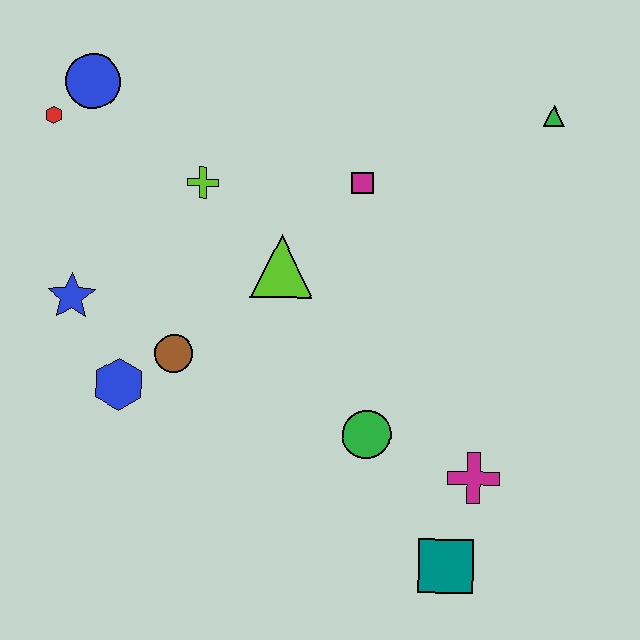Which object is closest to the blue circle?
The red hexagon is closest to the blue circle.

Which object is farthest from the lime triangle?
The teal square is farthest from the lime triangle.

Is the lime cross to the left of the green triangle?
Yes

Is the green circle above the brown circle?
No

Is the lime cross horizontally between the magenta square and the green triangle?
No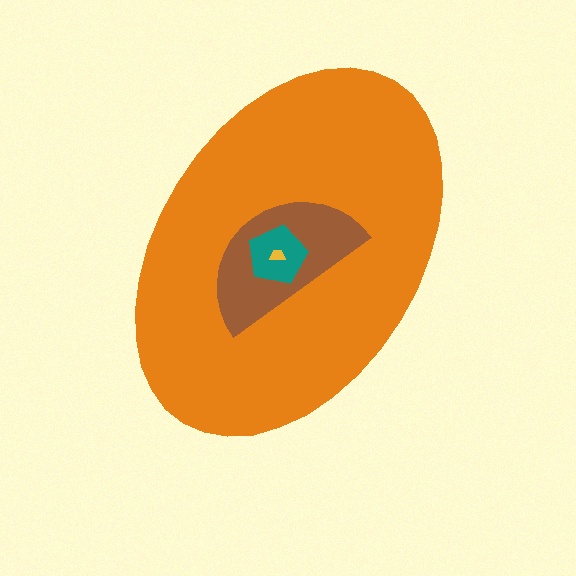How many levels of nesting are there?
4.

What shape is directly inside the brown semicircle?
The teal pentagon.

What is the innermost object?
The yellow trapezoid.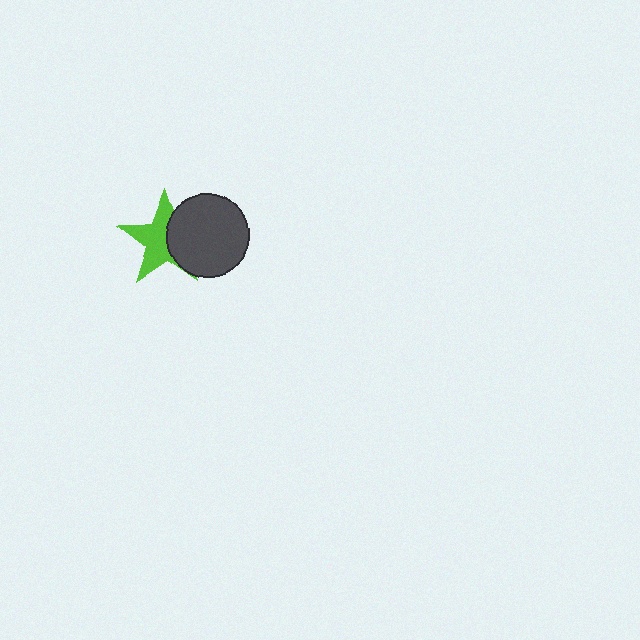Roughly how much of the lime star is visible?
About half of it is visible (roughly 59%).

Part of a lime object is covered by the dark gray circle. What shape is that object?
It is a star.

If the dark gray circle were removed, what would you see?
You would see the complete lime star.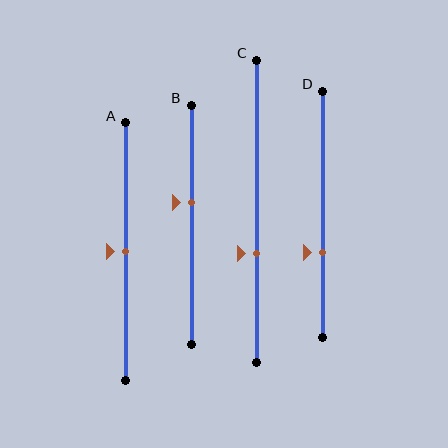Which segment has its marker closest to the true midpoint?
Segment A has its marker closest to the true midpoint.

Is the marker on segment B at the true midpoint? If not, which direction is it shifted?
No, the marker on segment B is shifted upward by about 9% of the segment length.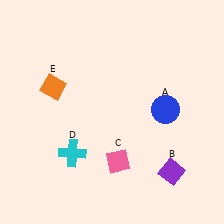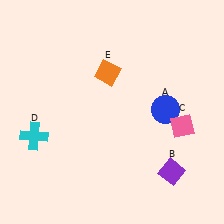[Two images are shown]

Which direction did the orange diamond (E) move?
The orange diamond (E) moved right.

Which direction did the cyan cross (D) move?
The cyan cross (D) moved left.